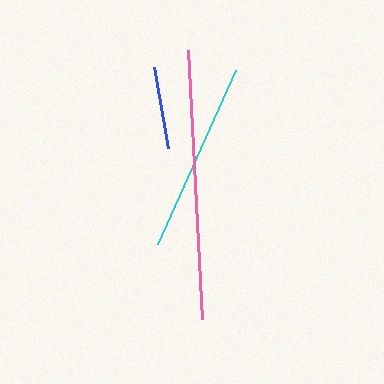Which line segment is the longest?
The pink line is the longest at approximately 270 pixels.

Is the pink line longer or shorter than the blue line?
The pink line is longer than the blue line.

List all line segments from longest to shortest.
From longest to shortest: pink, cyan, blue.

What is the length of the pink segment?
The pink segment is approximately 270 pixels long.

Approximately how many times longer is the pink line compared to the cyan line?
The pink line is approximately 1.4 times the length of the cyan line.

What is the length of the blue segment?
The blue segment is approximately 82 pixels long.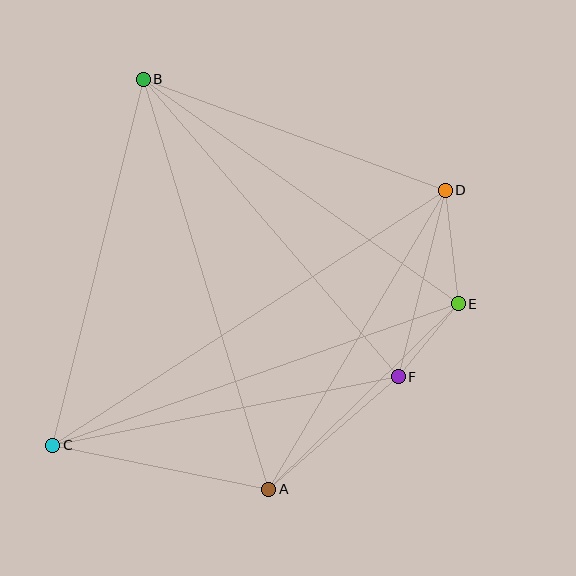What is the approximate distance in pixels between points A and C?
The distance between A and C is approximately 221 pixels.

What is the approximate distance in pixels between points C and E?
The distance between C and E is approximately 429 pixels.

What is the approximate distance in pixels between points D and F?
The distance between D and F is approximately 192 pixels.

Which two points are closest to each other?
Points E and F are closest to each other.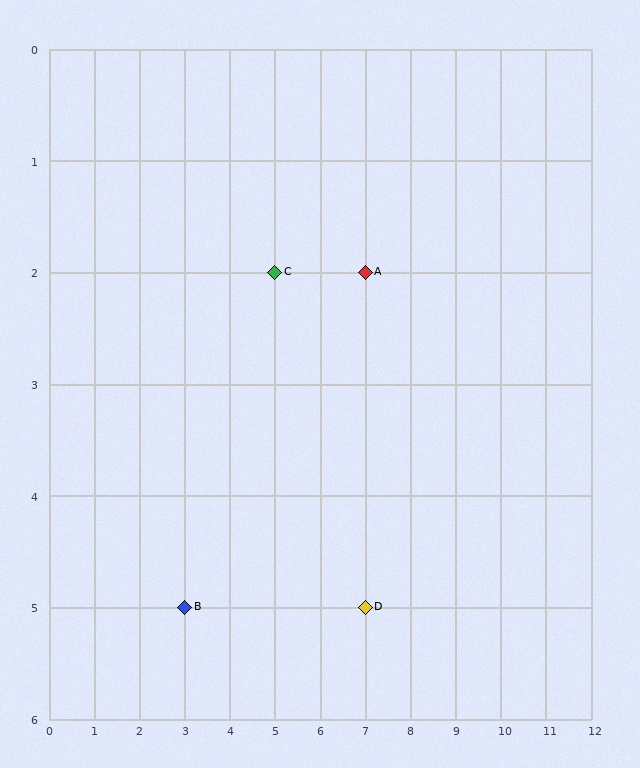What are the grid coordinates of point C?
Point C is at grid coordinates (5, 2).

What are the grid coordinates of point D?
Point D is at grid coordinates (7, 5).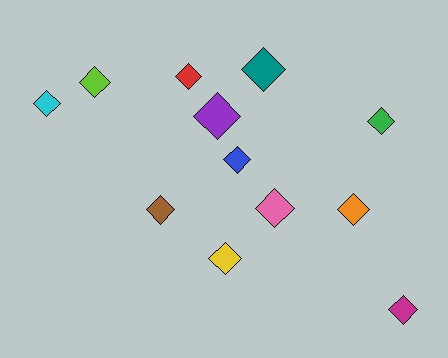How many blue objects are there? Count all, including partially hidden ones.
There is 1 blue object.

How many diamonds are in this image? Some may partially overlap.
There are 12 diamonds.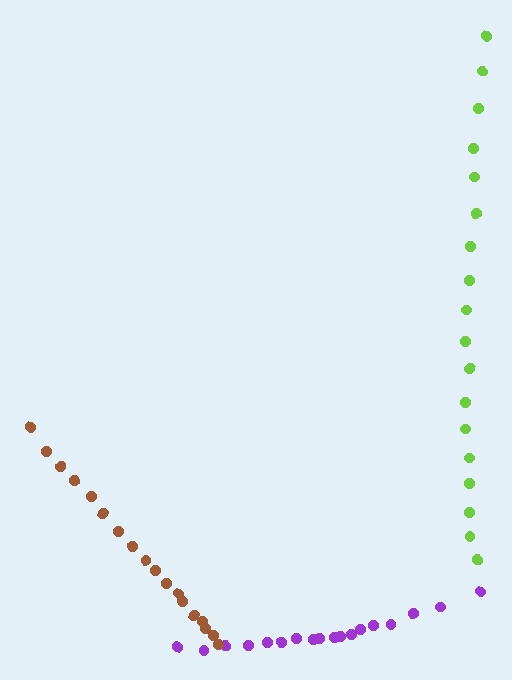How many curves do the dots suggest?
There are 3 distinct paths.